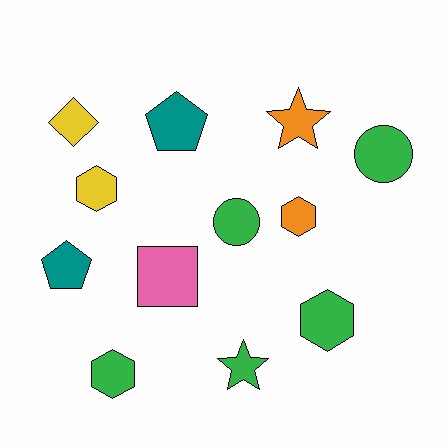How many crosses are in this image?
There are no crosses.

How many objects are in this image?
There are 12 objects.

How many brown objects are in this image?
There are no brown objects.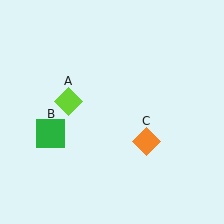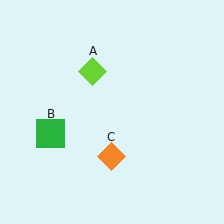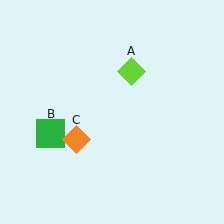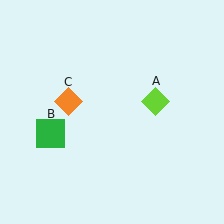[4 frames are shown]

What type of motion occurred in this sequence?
The lime diamond (object A), orange diamond (object C) rotated clockwise around the center of the scene.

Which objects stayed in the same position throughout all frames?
Green square (object B) remained stationary.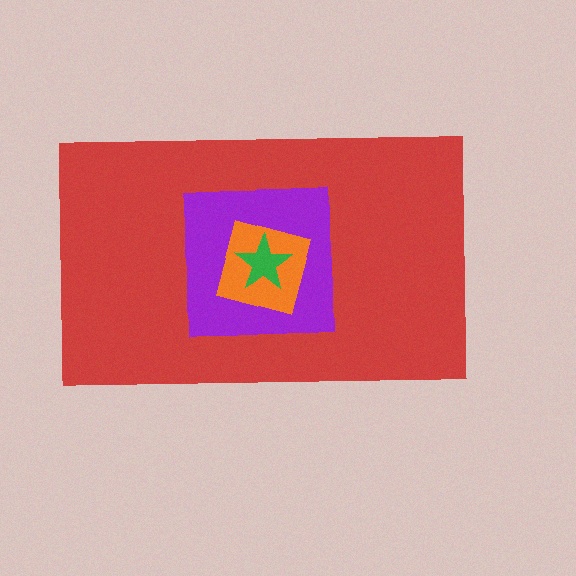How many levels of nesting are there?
4.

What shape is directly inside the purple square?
The orange diamond.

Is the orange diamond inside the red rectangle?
Yes.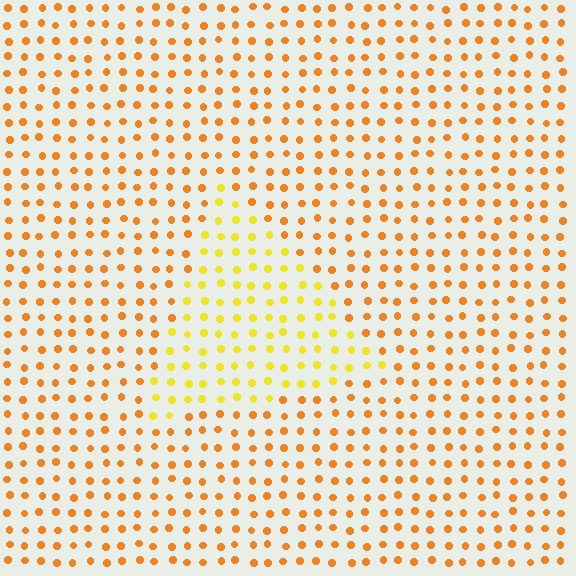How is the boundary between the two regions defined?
The boundary is defined purely by a slight shift in hue (about 29 degrees). Spacing, size, and orientation are identical on both sides.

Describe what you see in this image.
The image is filled with small orange elements in a uniform arrangement. A triangle-shaped region is visible where the elements are tinted to a slightly different hue, forming a subtle color boundary.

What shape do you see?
I see a triangle.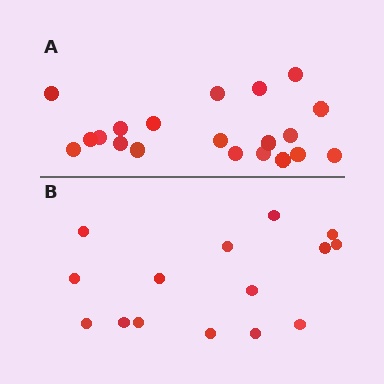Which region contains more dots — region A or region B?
Region A (the top region) has more dots.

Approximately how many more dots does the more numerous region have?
Region A has about 5 more dots than region B.